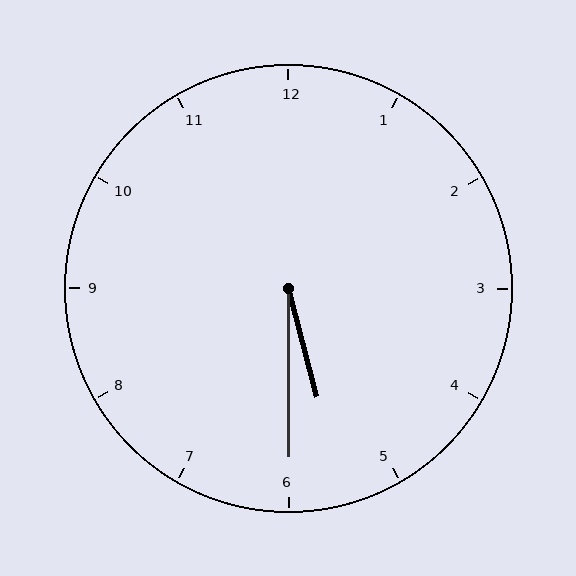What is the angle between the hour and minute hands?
Approximately 15 degrees.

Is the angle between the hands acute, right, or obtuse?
It is acute.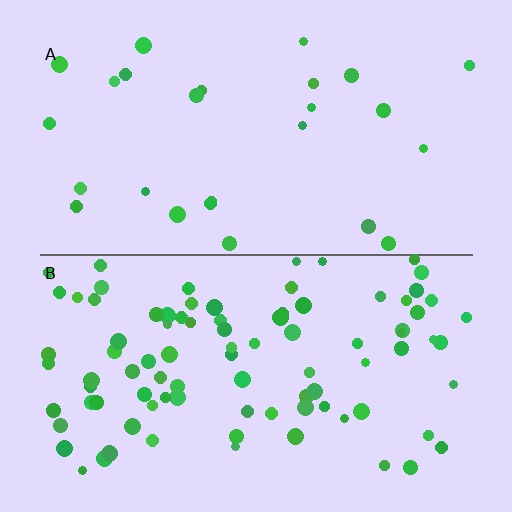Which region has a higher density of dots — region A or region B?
B (the bottom).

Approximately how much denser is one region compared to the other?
Approximately 3.5× — region B over region A.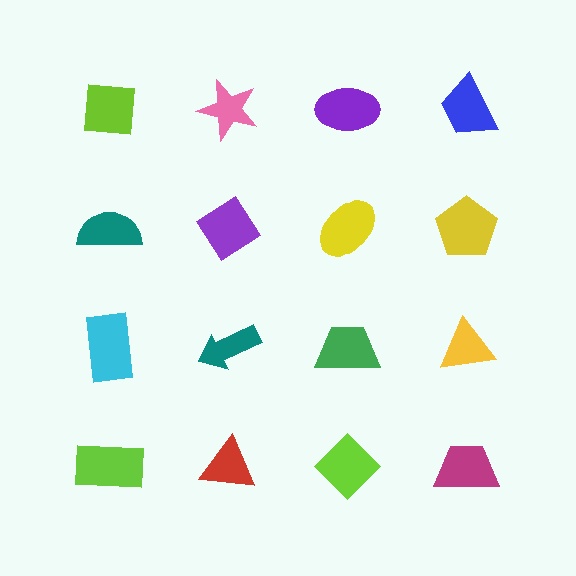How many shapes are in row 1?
4 shapes.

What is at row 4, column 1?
A lime rectangle.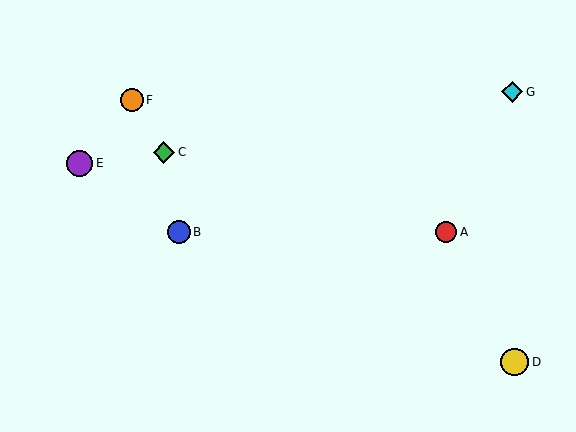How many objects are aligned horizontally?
2 objects (A, B) are aligned horizontally.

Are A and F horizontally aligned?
No, A is at y≈232 and F is at y≈100.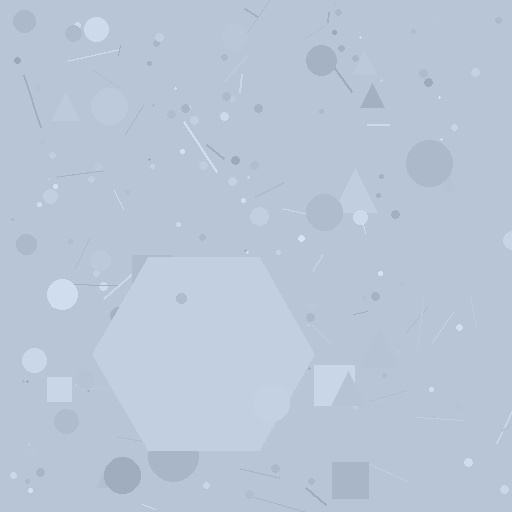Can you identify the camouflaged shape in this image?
The camouflaged shape is a hexagon.